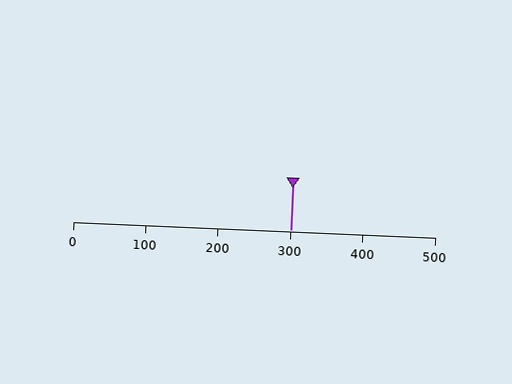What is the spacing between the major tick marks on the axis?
The major ticks are spaced 100 apart.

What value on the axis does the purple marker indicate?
The marker indicates approximately 300.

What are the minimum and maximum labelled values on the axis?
The axis runs from 0 to 500.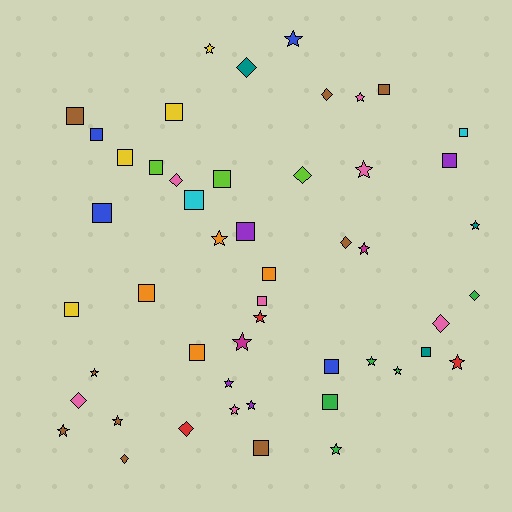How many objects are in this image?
There are 50 objects.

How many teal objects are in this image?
There are 3 teal objects.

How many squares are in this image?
There are 21 squares.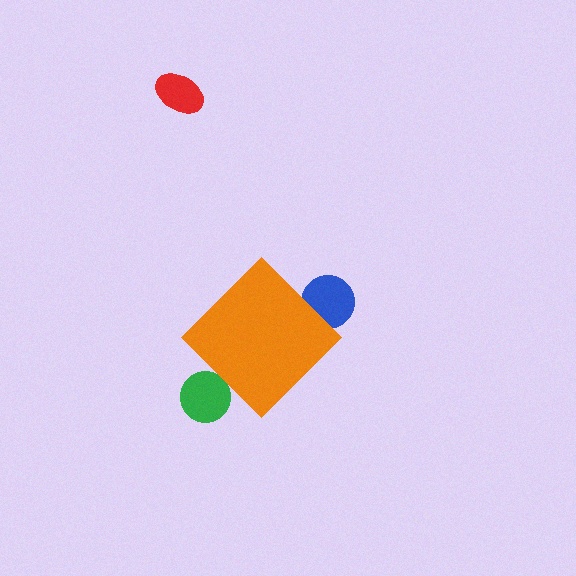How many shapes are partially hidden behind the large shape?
2 shapes are partially hidden.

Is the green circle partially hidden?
Yes, the green circle is partially hidden behind the orange diamond.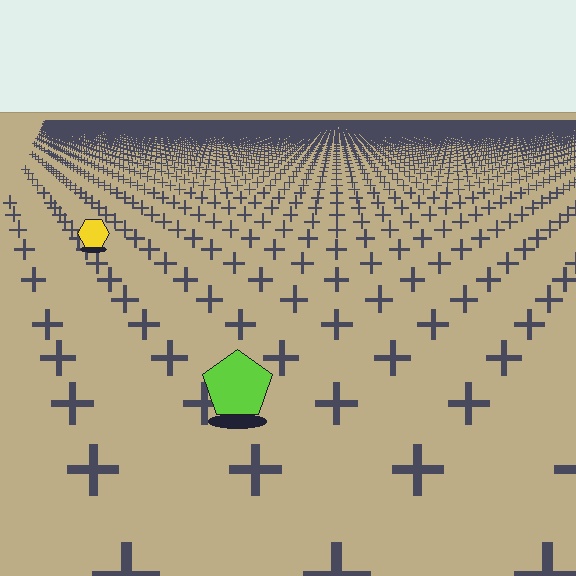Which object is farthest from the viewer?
The yellow hexagon is farthest from the viewer. It appears smaller and the ground texture around it is denser.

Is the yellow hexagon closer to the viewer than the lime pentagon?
No. The lime pentagon is closer — you can tell from the texture gradient: the ground texture is coarser near it.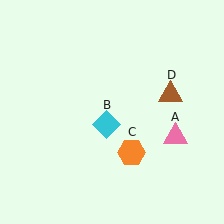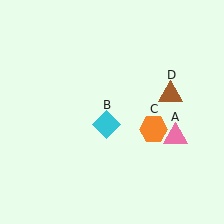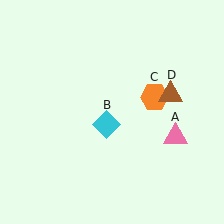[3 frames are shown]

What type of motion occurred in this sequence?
The orange hexagon (object C) rotated counterclockwise around the center of the scene.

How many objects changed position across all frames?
1 object changed position: orange hexagon (object C).